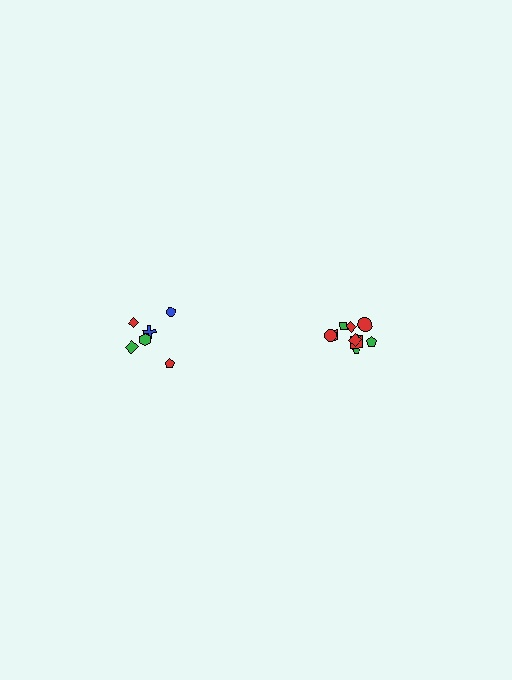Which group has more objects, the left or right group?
The right group.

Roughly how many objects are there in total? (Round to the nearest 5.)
Roughly 15 objects in total.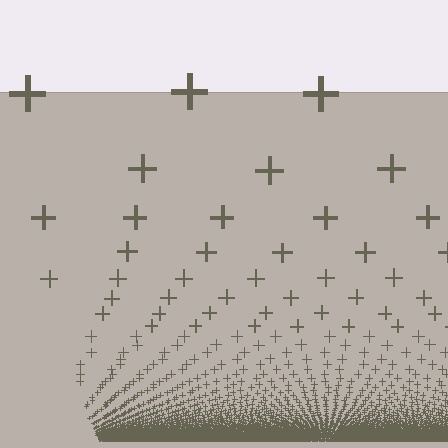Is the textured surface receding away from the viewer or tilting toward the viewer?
The surface appears to tilt toward the viewer. Texture elements get larger and sparser toward the top.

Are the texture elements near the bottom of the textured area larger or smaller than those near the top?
Smaller. The gradient is inverted — elements near the bottom are smaller and denser.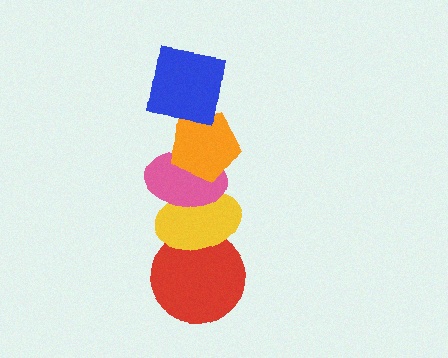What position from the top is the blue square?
The blue square is 1st from the top.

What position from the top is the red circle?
The red circle is 5th from the top.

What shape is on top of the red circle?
The yellow ellipse is on top of the red circle.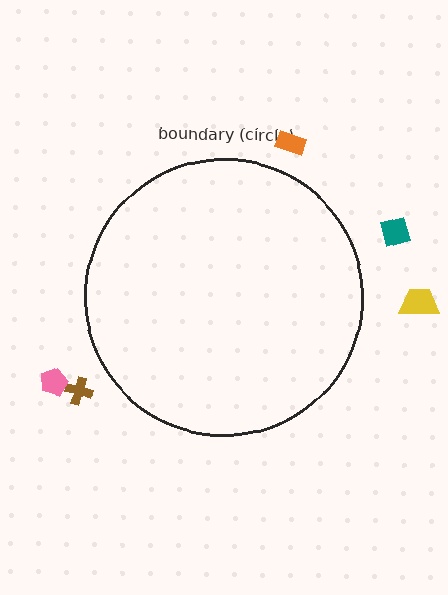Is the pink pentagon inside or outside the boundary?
Outside.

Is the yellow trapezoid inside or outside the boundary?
Outside.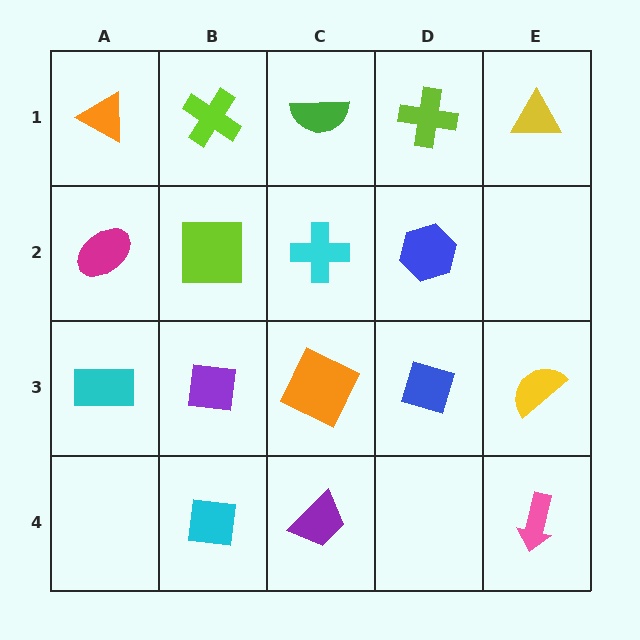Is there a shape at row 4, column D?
No, that cell is empty.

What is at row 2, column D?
A blue hexagon.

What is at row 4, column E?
A pink arrow.